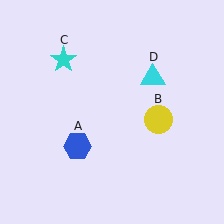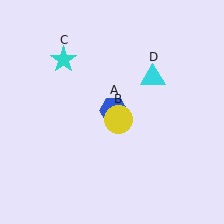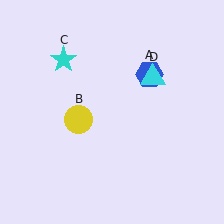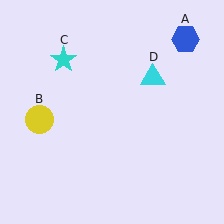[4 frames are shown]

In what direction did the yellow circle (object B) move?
The yellow circle (object B) moved left.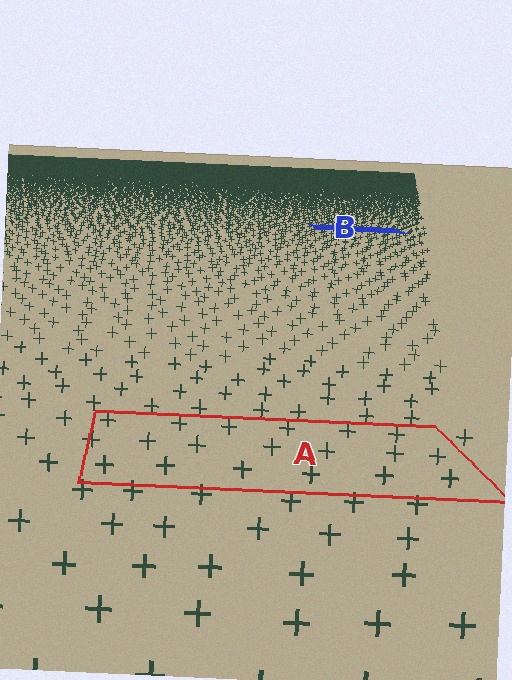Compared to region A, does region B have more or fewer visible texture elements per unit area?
Region B has more texture elements per unit area — they are packed more densely because it is farther away.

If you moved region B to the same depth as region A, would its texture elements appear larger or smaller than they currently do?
They would appear larger. At a closer depth, the same texture elements are projected at a bigger on-screen size.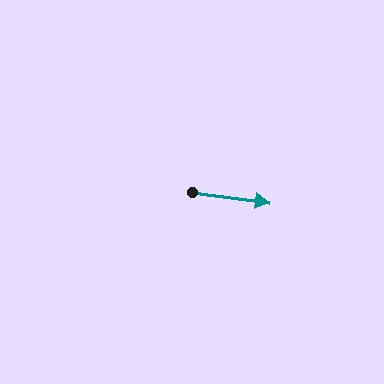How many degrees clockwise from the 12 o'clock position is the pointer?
Approximately 98 degrees.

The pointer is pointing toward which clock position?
Roughly 3 o'clock.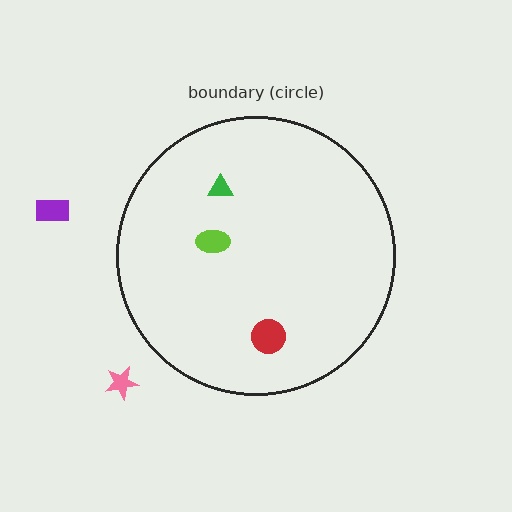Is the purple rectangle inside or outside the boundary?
Outside.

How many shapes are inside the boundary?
3 inside, 2 outside.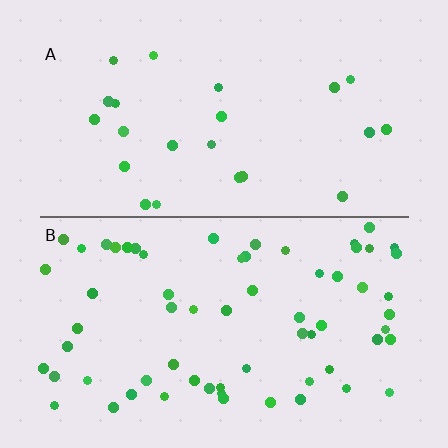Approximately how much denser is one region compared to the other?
Approximately 2.7× — region B over region A.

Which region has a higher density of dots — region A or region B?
B (the bottom).